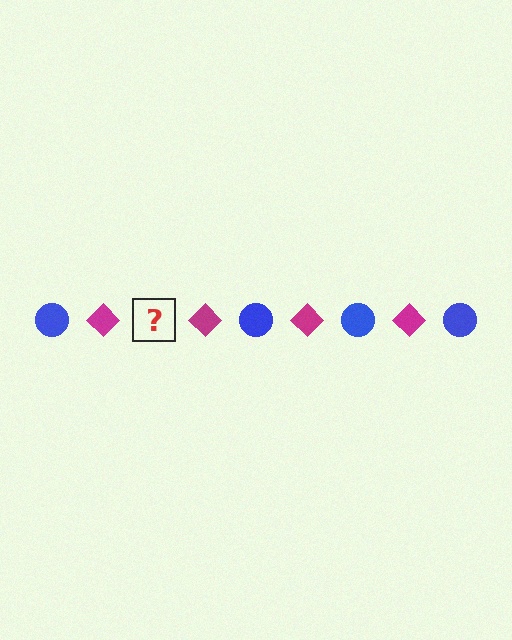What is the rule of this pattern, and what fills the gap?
The rule is that the pattern alternates between blue circle and magenta diamond. The gap should be filled with a blue circle.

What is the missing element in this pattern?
The missing element is a blue circle.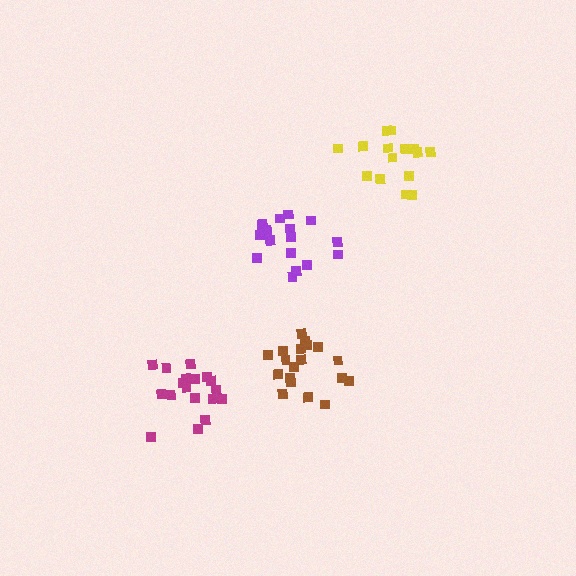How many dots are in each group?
Group 1: 18 dots, Group 2: 15 dots, Group 3: 19 dots, Group 4: 19 dots (71 total).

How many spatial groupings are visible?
There are 4 spatial groupings.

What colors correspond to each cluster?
The clusters are colored: magenta, yellow, purple, brown.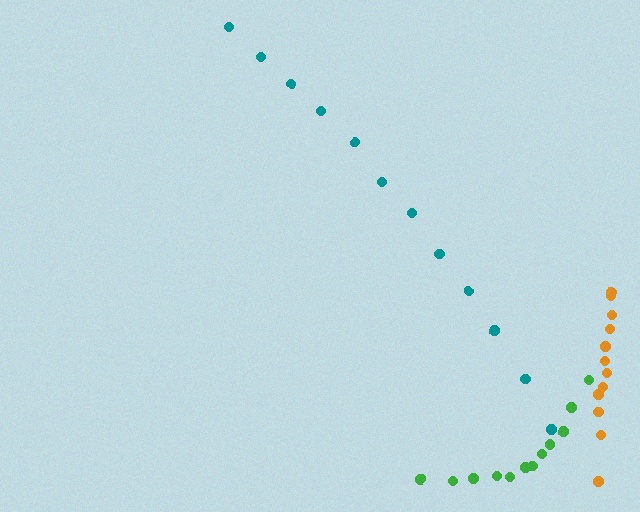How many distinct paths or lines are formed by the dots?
There are 3 distinct paths.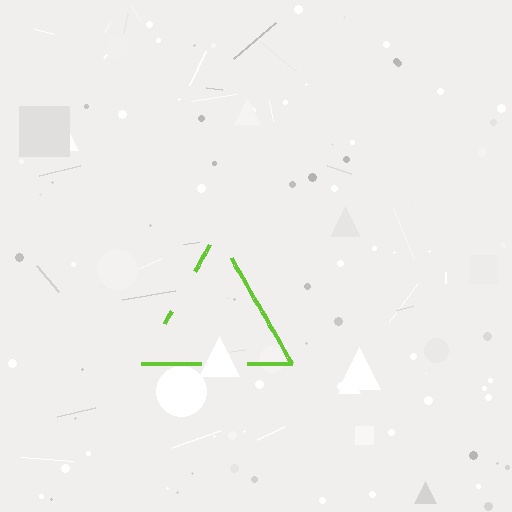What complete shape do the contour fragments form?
The contour fragments form a triangle.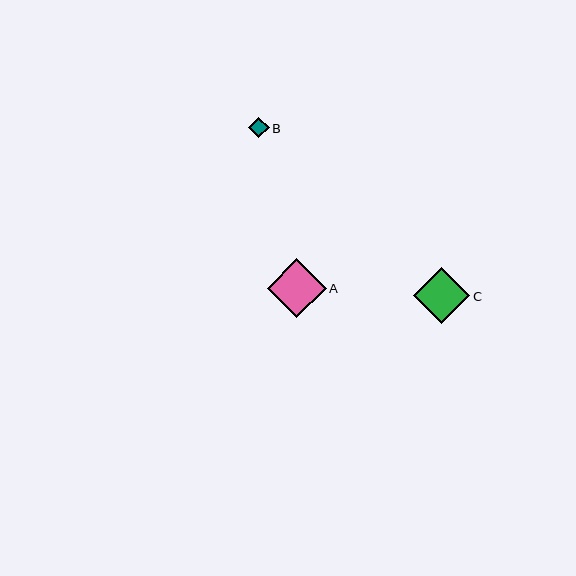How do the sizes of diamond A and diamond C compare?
Diamond A and diamond C are approximately the same size.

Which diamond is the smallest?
Diamond B is the smallest with a size of approximately 21 pixels.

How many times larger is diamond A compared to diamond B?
Diamond A is approximately 2.9 times the size of diamond B.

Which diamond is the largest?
Diamond A is the largest with a size of approximately 59 pixels.